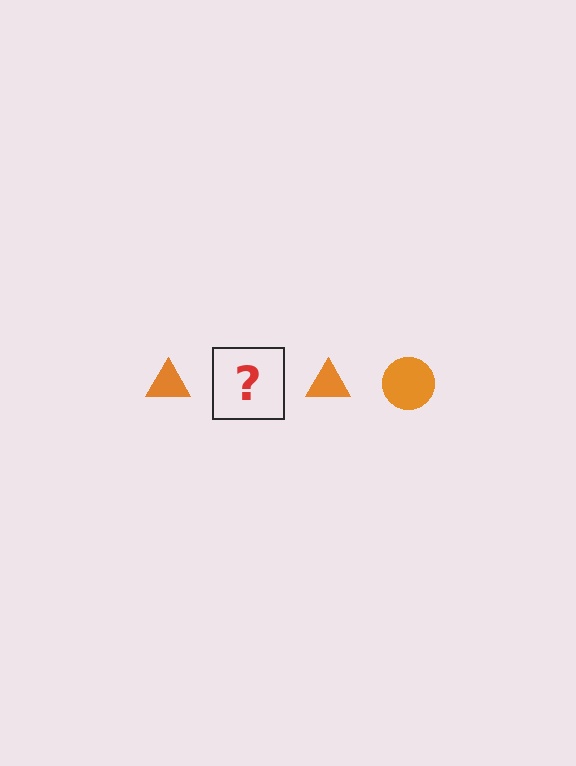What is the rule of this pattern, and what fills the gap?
The rule is that the pattern cycles through triangle, circle shapes in orange. The gap should be filled with an orange circle.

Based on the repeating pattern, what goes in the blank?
The blank should be an orange circle.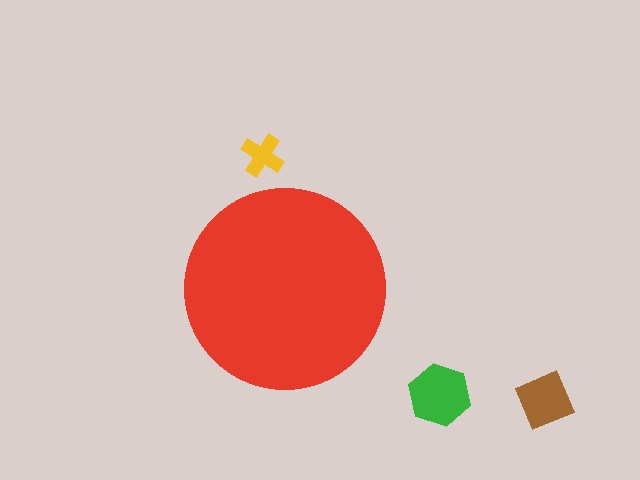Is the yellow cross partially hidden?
No, the yellow cross is fully visible.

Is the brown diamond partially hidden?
No, the brown diamond is fully visible.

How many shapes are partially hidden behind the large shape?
0 shapes are partially hidden.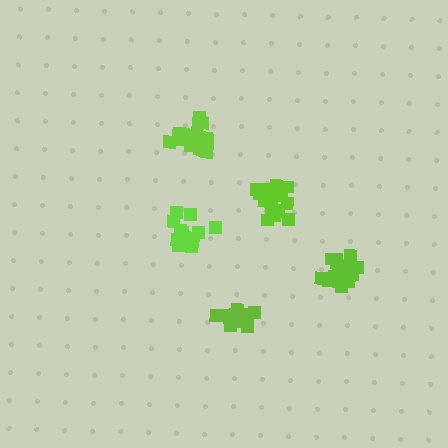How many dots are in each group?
Group 1: 20 dots, Group 2: 17 dots, Group 3: 15 dots, Group 4: 14 dots, Group 5: 17 dots (83 total).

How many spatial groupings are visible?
There are 5 spatial groupings.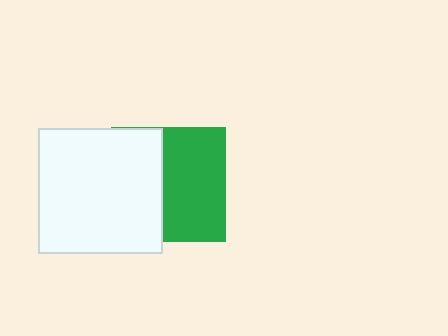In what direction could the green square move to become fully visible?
The green square could move right. That would shift it out from behind the white square entirely.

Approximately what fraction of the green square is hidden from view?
Roughly 46% of the green square is hidden behind the white square.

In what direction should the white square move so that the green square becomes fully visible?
The white square should move left. That is the shortest direction to clear the overlap and leave the green square fully visible.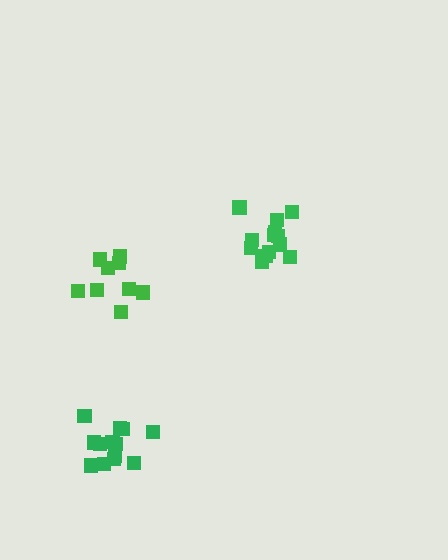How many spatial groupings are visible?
There are 3 spatial groupings.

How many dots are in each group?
Group 1: 13 dots, Group 2: 9 dots, Group 3: 13 dots (35 total).